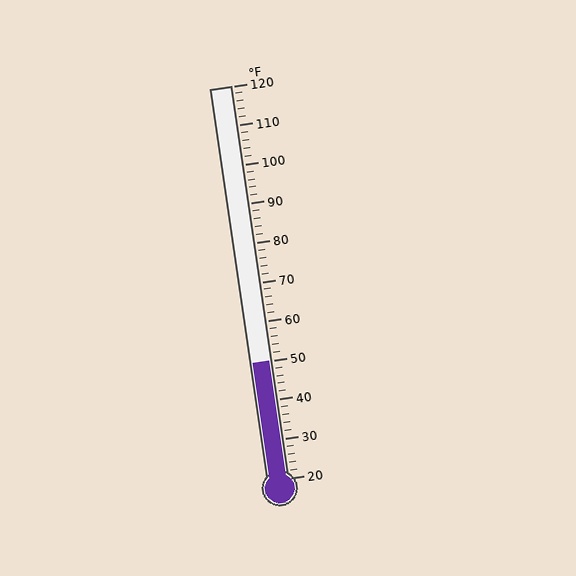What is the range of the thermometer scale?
The thermometer scale ranges from 20°F to 120°F.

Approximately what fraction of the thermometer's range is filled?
The thermometer is filled to approximately 30% of its range.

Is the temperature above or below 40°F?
The temperature is above 40°F.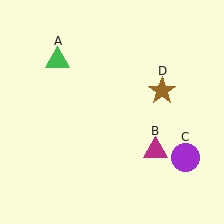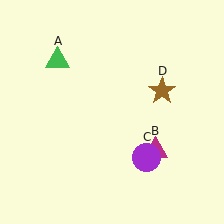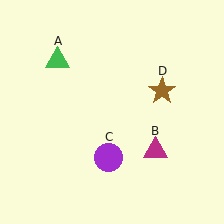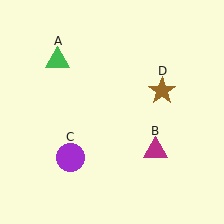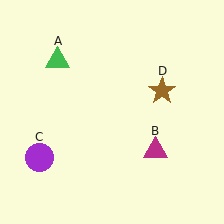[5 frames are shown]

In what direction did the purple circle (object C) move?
The purple circle (object C) moved left.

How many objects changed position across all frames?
1 object changed position: purple circle (object C).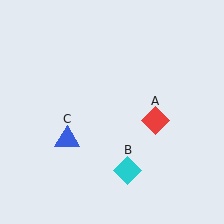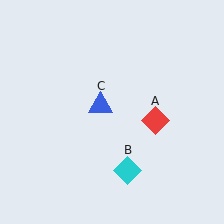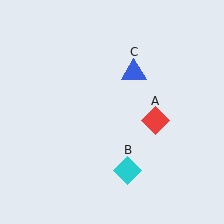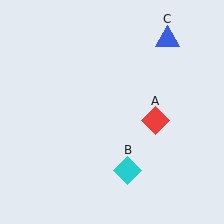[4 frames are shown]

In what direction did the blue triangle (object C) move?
The blue triangle (object C) moved up and to the right.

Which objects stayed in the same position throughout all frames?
Red diamond (object A) and cyan diamond (object B) remained stationary.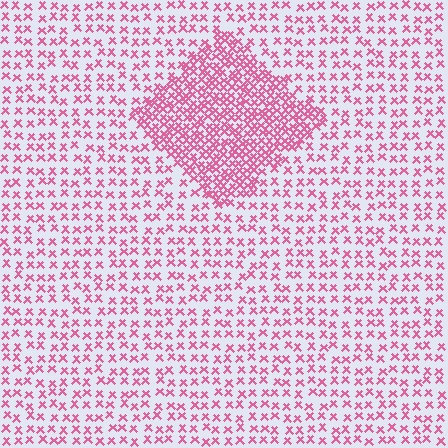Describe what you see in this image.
The image contains small pink elements arranged at two different densities. A diamond-shaped region is visible where the elements are more densely packed than the surrounding area.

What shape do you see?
I see a diamond.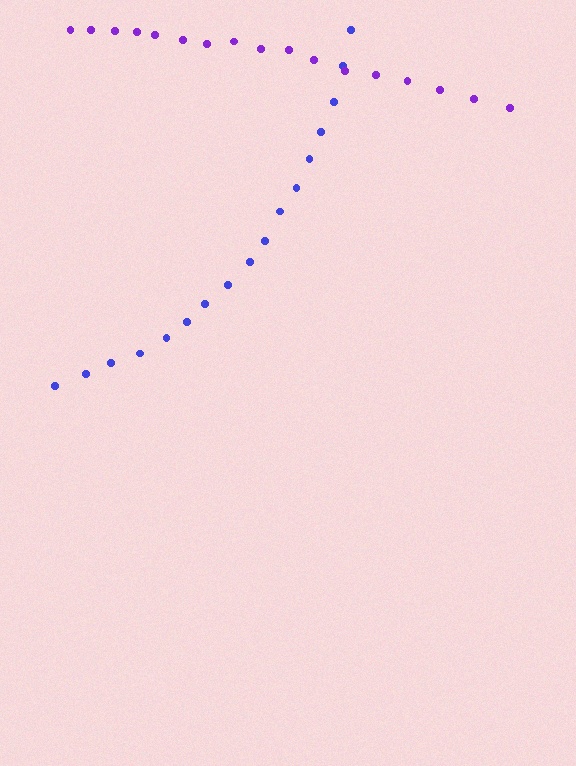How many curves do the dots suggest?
There are 2 distinct paths.